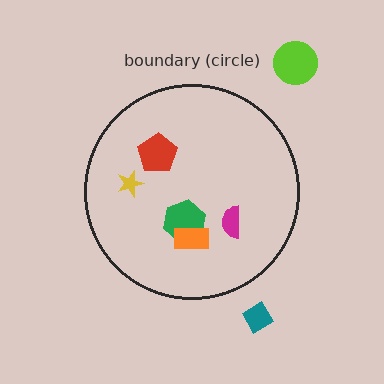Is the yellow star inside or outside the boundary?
Inside.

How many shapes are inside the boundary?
5 inside, 2 outside.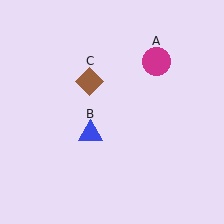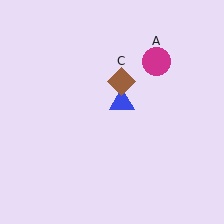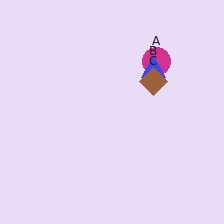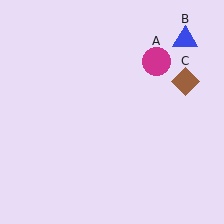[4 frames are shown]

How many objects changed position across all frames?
2 objects changed position: blue triangle (object B), brown diamond (object C).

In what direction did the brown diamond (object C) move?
The brown diamond (object C) moved right.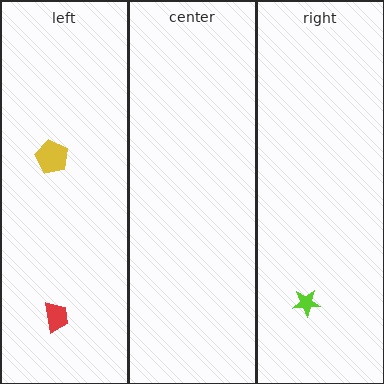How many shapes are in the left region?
2.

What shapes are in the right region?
The lime star.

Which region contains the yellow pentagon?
The left region.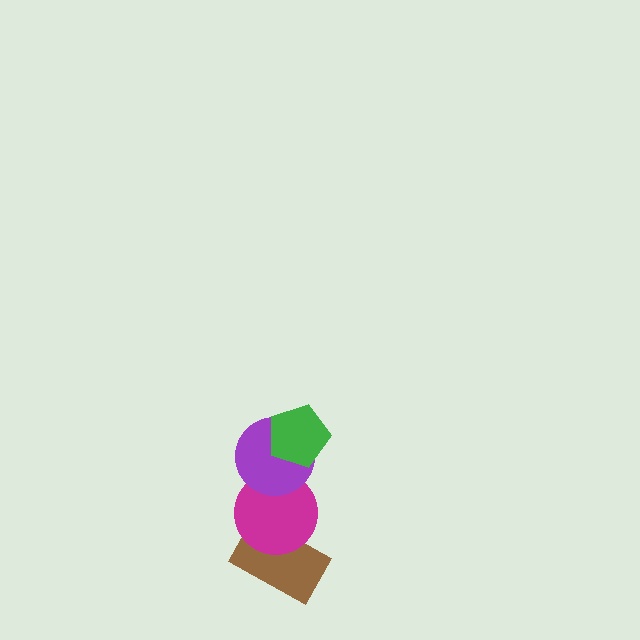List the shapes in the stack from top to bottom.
From top to bottom: the green pentagon, the purple circle, the magenta circle, the brown rectangle.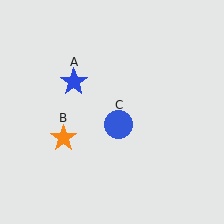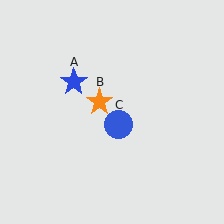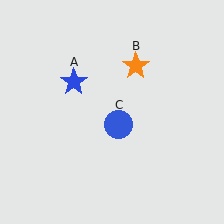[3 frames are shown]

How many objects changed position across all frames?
1 object changed position: orange star (object B).